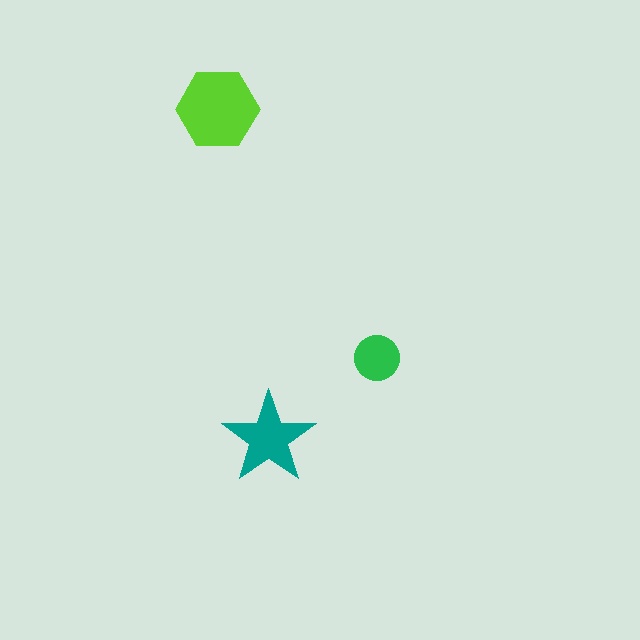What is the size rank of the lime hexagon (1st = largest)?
1st.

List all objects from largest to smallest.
The lime hexagon, the teal star, the green circle.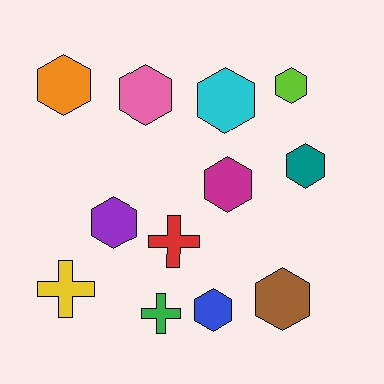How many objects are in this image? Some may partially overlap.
There are 12 objects.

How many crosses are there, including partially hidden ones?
There are 3 crosses.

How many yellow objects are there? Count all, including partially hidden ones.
There is 1 yellow object.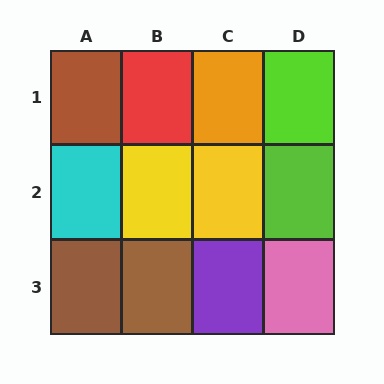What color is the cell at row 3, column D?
Pink.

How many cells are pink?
1 cell is pink.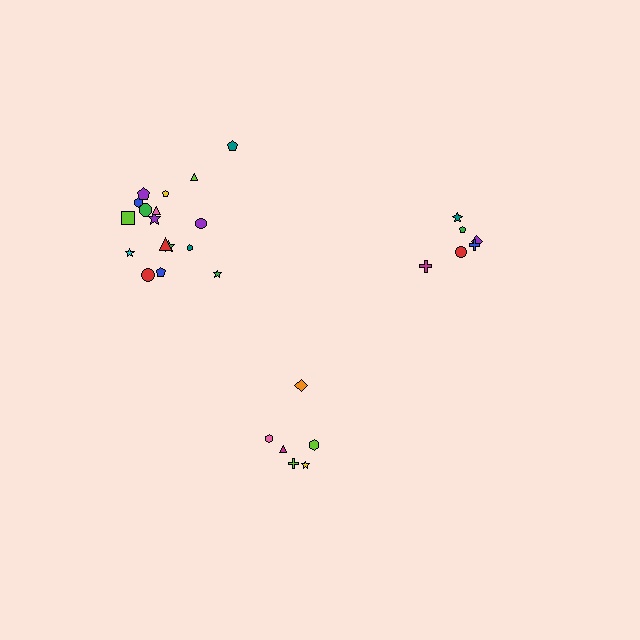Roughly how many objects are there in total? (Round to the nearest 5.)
Roughly 30 objects in total.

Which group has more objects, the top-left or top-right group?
The top-left group.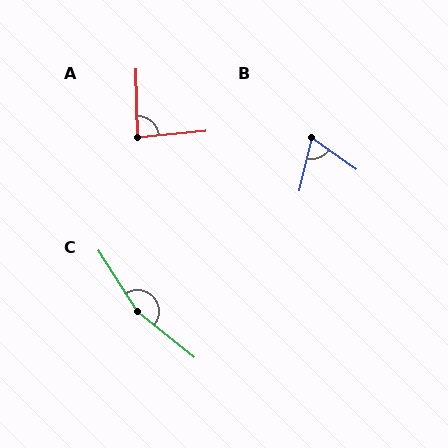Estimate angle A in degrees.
Approximately 86 degrees.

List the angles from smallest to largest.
B (68°), A (86°), C (161°).